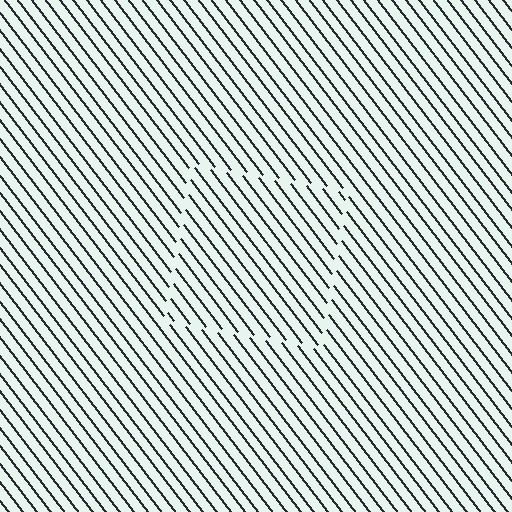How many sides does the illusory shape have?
4 sides — the line-ends trace a square.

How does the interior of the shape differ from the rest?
The interior of the shape contains the same grating, shifted by half a period — the contour is defined by the phase discontinuity where line-ends from the inner and outer gratings abut.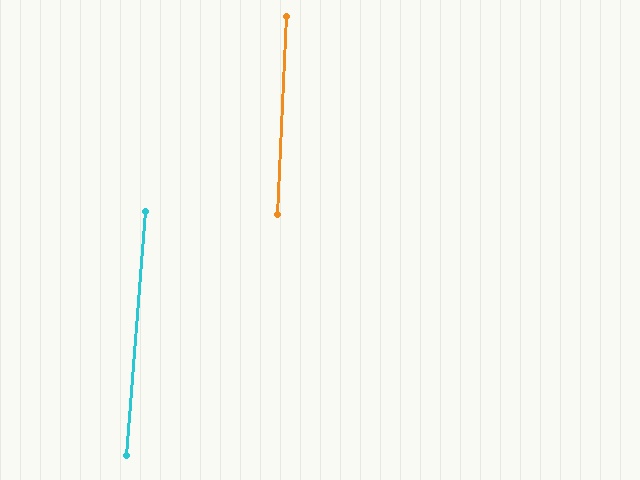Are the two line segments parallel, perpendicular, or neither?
Parallel — their directions differ by only 1.9°.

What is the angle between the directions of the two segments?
Approximately 2 degrees.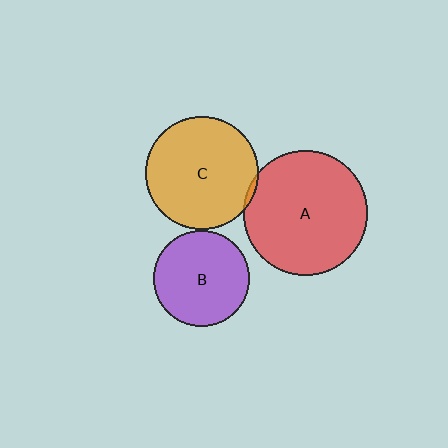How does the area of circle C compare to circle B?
Approximately 1.4 times.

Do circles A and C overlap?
Yes.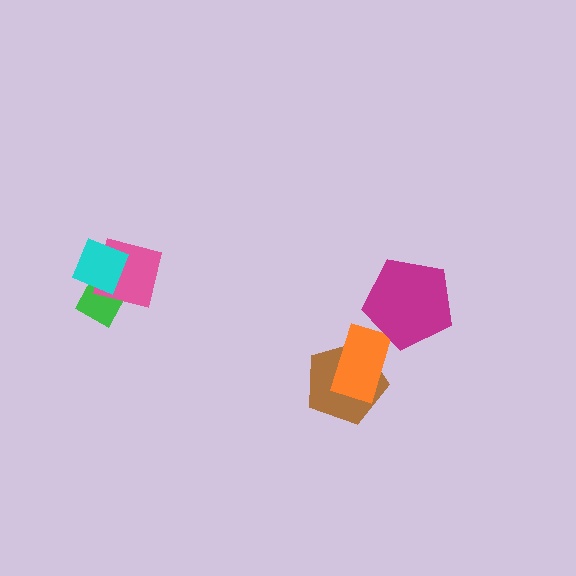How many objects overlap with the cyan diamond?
2 objects overlap with the cyan diamond.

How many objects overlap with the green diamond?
2 objects overlap with the green diamond.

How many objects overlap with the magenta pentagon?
0 objects overlap with the magenta pentagon.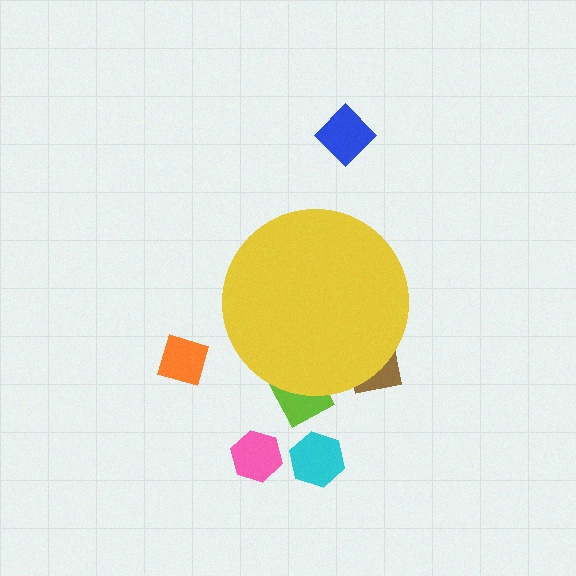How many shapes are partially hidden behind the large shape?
2 shapes are partially hidden.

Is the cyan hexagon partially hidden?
No, the cyan hexagon is fully visible.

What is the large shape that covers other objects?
A yellow circle.